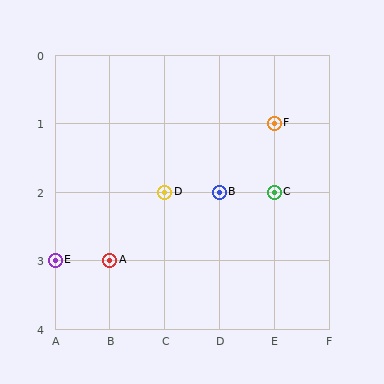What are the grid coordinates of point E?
Point E is at grid coordinates (A, 3).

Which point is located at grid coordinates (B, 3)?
Point A is at (B, 3).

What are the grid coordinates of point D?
Point D is at grid coordinates (C, 2).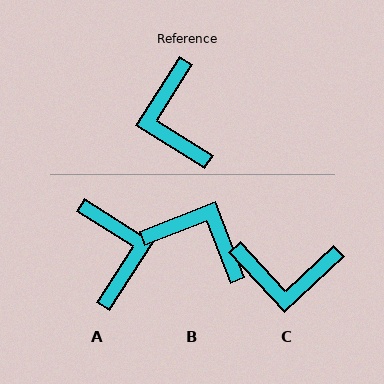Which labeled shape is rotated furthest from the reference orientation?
A, about 180 degrees away.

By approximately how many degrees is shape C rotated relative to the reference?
Approximately 75 degrees counter-clockwise.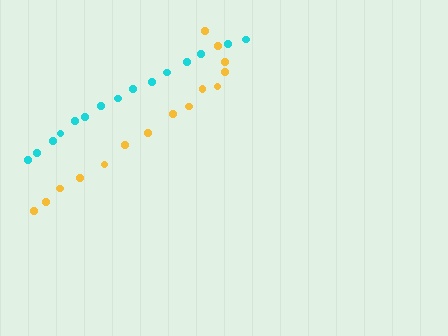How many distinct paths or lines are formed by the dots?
There are 2 distinct paths.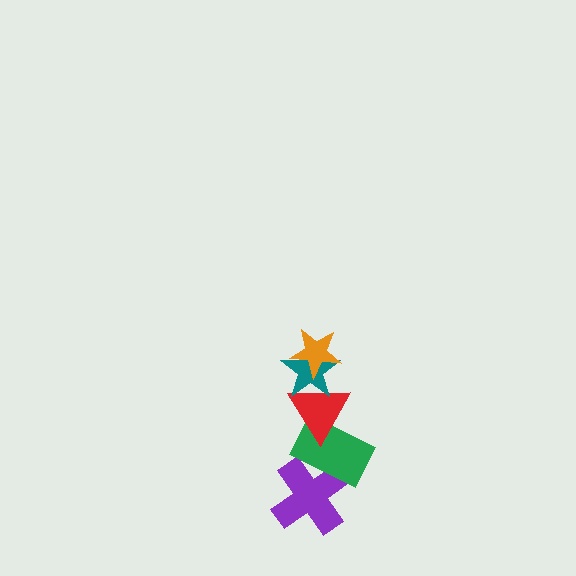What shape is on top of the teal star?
The orange star is on top of the teal star.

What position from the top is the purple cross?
The purple cross is 5th from the top.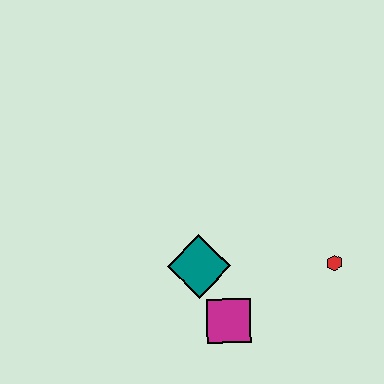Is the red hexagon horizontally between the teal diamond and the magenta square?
No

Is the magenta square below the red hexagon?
Yes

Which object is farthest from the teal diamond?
The red hexagon is farthest from the teal diamond.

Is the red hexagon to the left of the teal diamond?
No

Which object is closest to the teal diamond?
The magenta square is closest to the teal diamond.